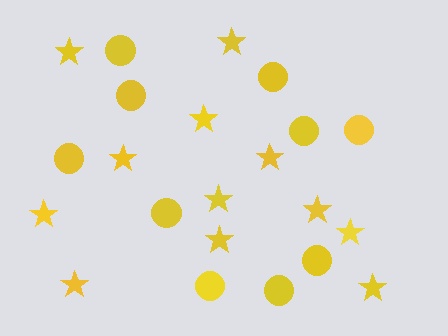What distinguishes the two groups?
There are 2 groups: one group of stars (12) and one group of circles (10).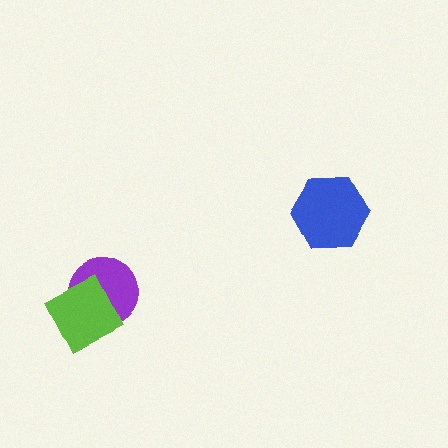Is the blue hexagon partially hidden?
No, no other shape covers it.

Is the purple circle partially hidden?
Yes, it is partially covered by another shape.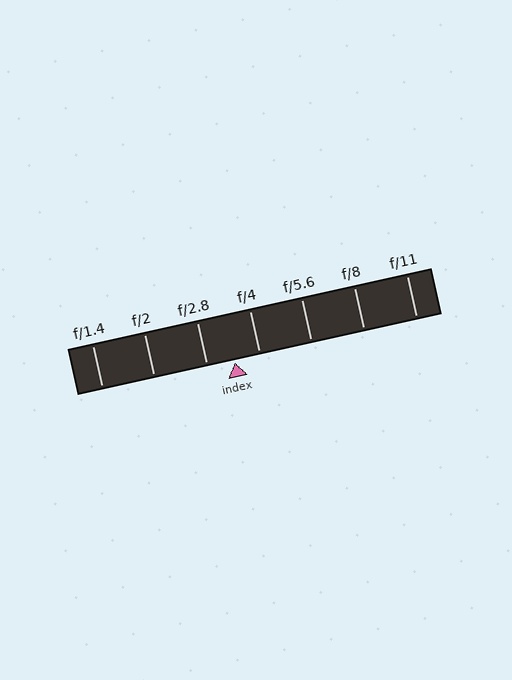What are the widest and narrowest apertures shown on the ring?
The widest aperture shown is f/1.4 and the narrowest is f/11.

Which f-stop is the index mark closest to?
The index mark is closest to f/4.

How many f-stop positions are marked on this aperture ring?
There are 7 f-stop positions marked.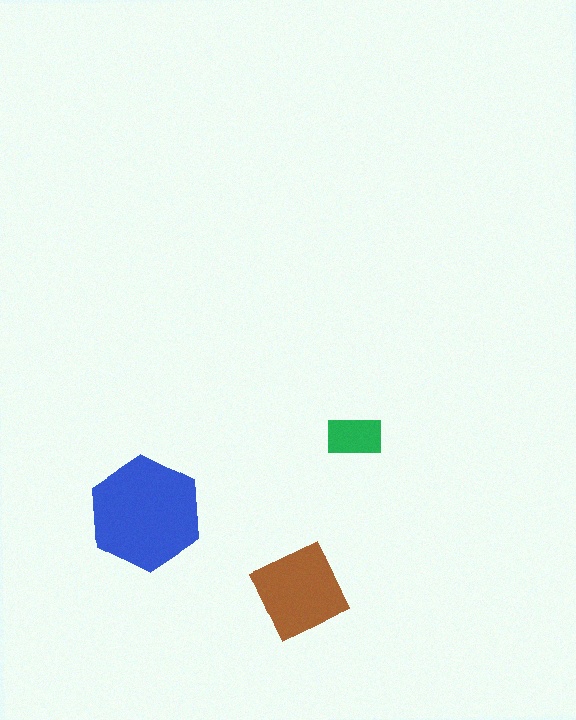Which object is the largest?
The blue hexagon.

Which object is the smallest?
The green rectangle.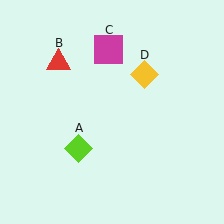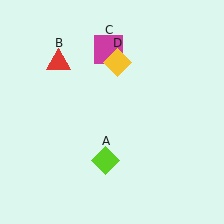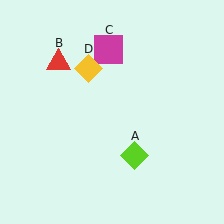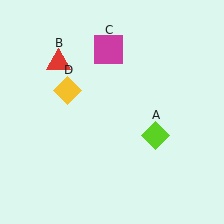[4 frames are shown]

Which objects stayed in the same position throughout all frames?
Red triangle (object B) and magenta square (object C) remained stationary.